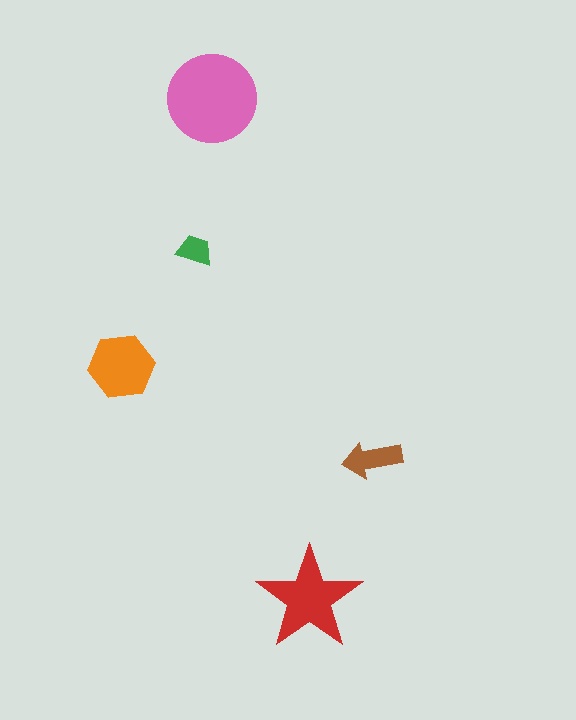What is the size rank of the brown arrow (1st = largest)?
4th.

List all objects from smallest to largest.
The green trapezoid, the brown arrow, the orange hexagon, the red star, the pink circle.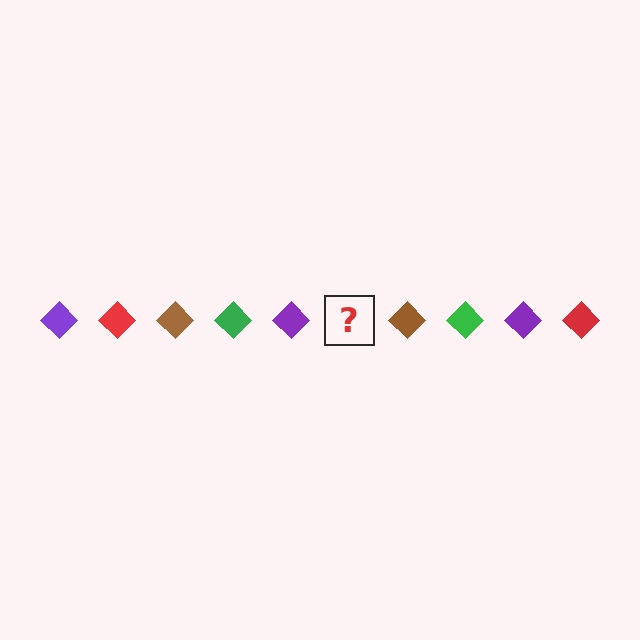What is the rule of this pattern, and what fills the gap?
The rule is that the pattern cycles through purple, red, brown, green diamonds. The gap should be filled with a red diamond.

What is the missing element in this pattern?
The missing element is a red diamond.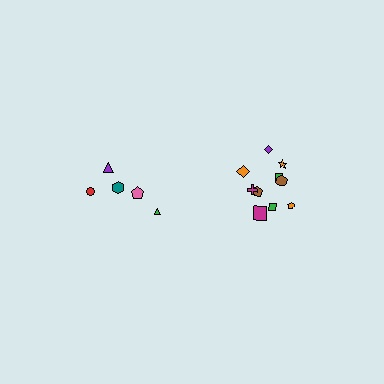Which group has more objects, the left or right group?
The right group.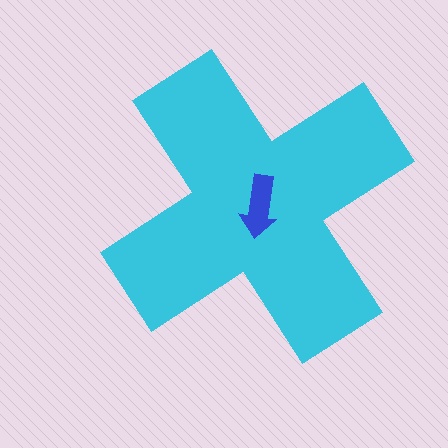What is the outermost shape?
The cyan cross.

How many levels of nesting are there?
2.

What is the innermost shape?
The blue arrow.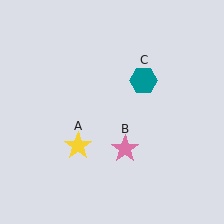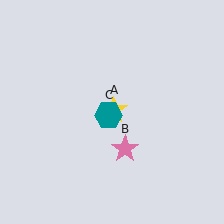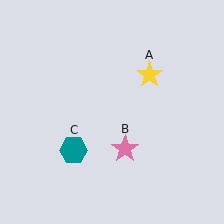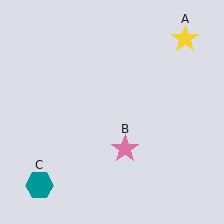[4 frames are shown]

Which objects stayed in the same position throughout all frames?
Pink star (object B) remained stationary.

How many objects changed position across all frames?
2 objects changed position: yellow star (object A), teal hexagon (object C).